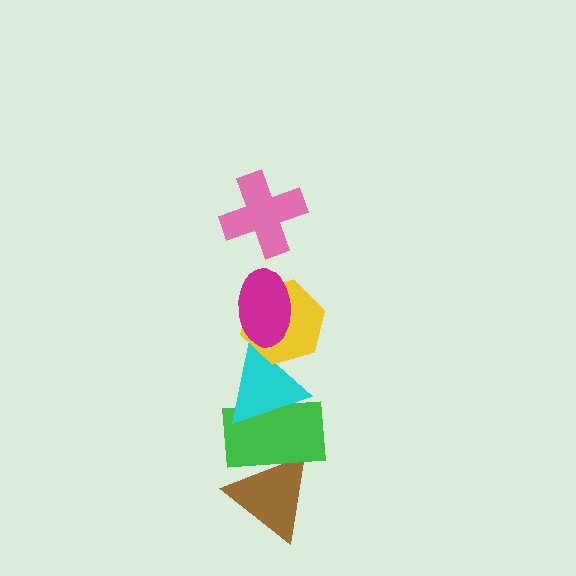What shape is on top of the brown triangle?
The green rectangle is on top of the brown triangle.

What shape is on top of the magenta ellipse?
The pink cross is on top of the magenta ellipse.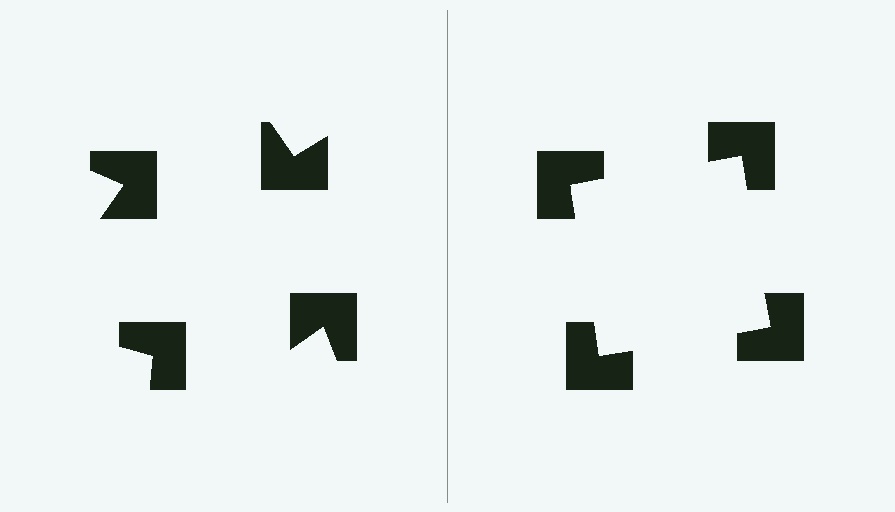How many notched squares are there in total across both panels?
8 — 4 on each side.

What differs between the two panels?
The notched squares are positioned identically on both sides; only the wedge orientations differ. On the right they align to a square; on the left they are misaligned.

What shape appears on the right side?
An illusory square.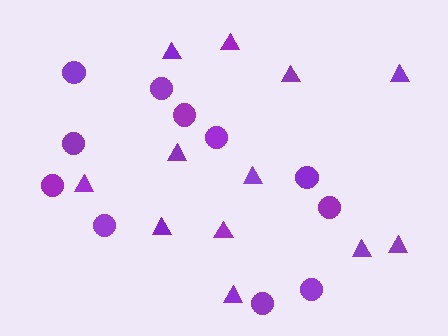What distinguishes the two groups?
There are 2 groups: one group of circles (11) and one group of triangles (12).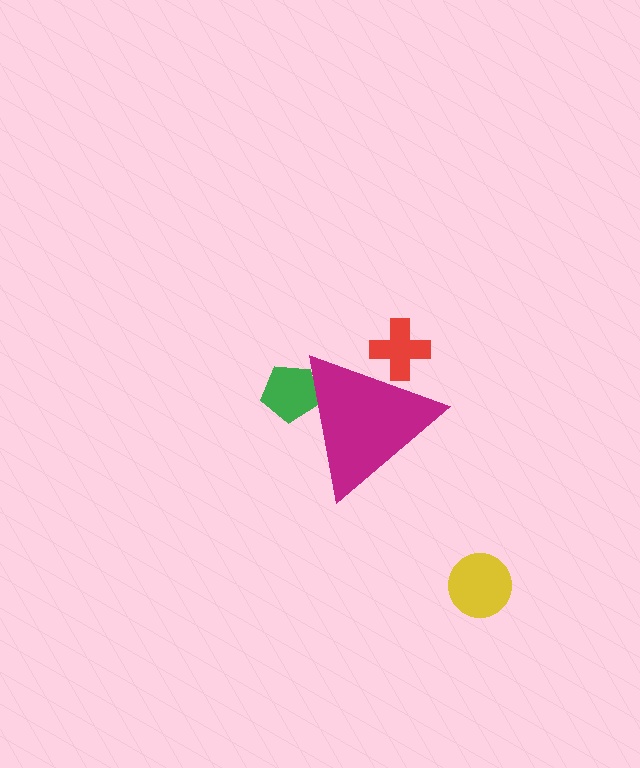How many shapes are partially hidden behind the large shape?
2 shapes are partially hidden.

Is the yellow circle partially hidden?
No, the yellow circle is fully visible.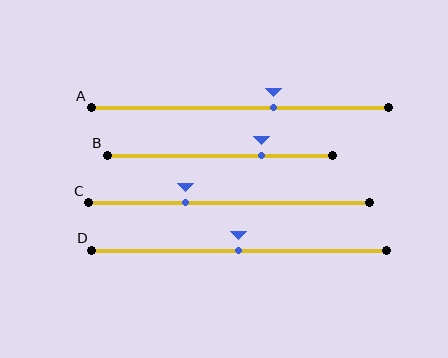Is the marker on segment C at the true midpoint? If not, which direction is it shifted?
No, the marker on segment C is shifted to the left by about 16% of the segment length.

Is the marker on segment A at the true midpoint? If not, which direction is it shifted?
No, the marker on segment A is shifted to the right by about 11% of the segment length.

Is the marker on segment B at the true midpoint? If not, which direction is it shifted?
No, the marker on segment B is shifted to the right by about 19% of the segment length.